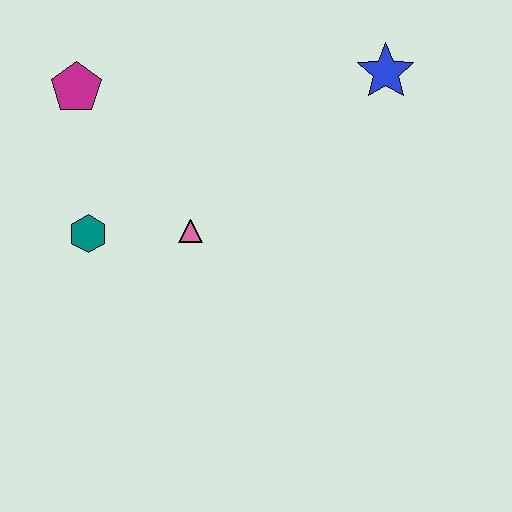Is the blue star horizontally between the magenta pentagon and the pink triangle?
No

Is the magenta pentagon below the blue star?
Yes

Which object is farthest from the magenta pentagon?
The blue star is farthest from the magenta pentagon.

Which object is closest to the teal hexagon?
The pink triangle is closest to the teal hexagon.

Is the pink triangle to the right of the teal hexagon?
Yes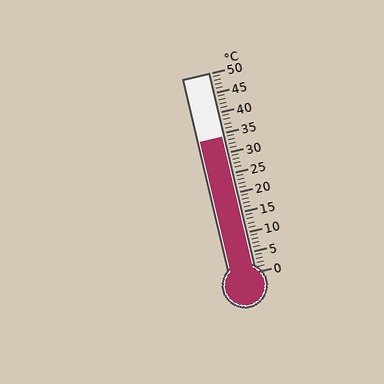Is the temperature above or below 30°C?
The temperature is above 30°C.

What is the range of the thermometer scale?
The thermometer scale ranges from 0°C to 50°C.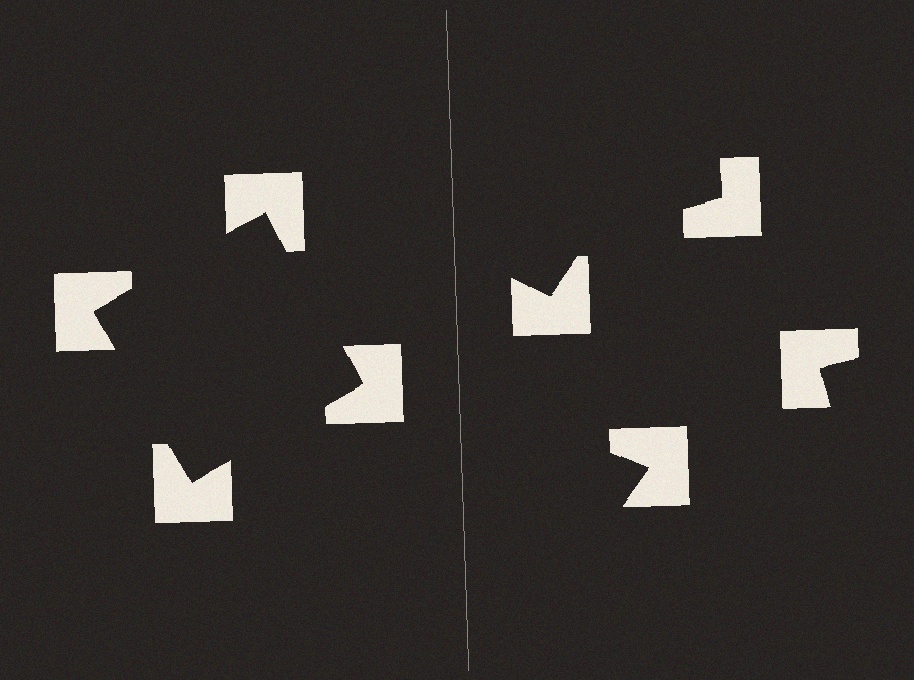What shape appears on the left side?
An illusory square.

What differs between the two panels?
The notched squares are positioned identically on both sides; only the wedge orientations differ. On the left they align to a square; on the right they are misaligned.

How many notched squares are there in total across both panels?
8 — 4 on each side.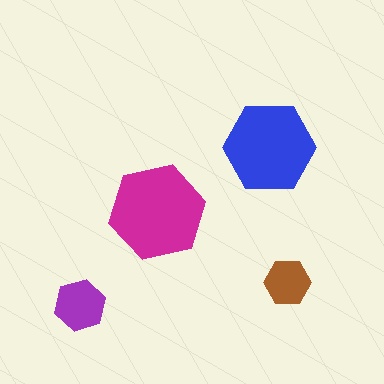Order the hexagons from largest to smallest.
the magenta one, the blue one, the purple one, the brown one.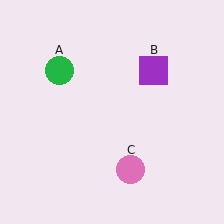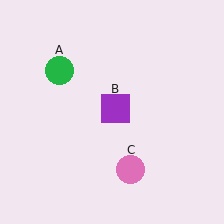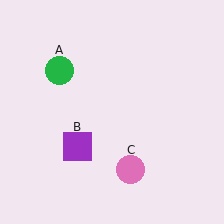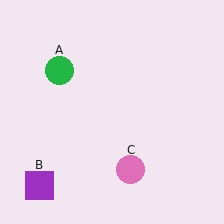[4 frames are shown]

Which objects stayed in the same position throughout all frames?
Green circle (object A) and pink circle (object C) remained stationary.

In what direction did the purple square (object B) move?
The purple square (object B) moved down and to the left.